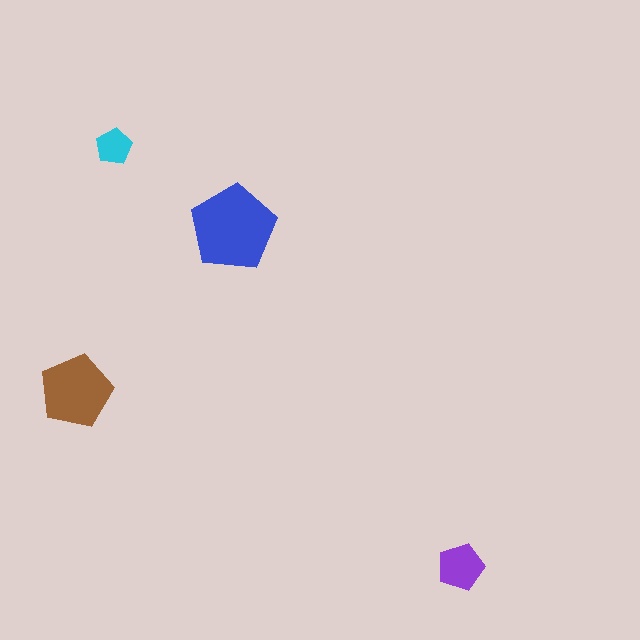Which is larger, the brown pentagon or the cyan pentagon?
The brown one.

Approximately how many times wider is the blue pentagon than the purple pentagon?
About 2 times wider.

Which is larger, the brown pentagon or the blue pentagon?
The blue one.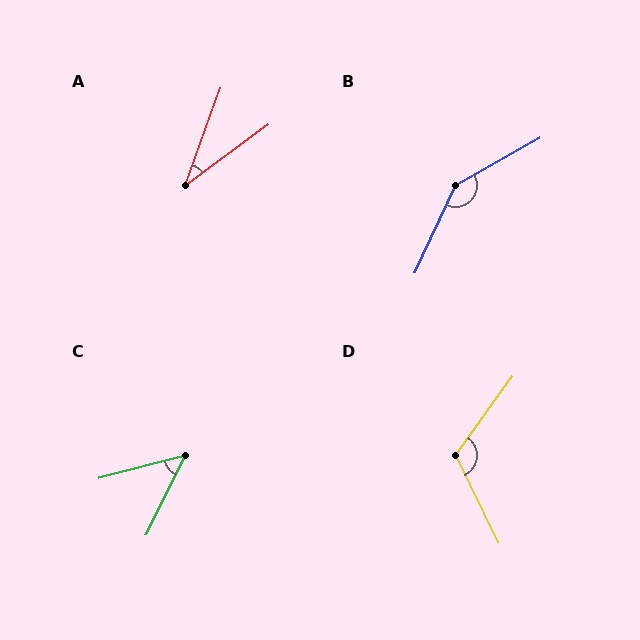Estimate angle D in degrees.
Approximately 118 degrees.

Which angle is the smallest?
A, at approximately 34 degrees.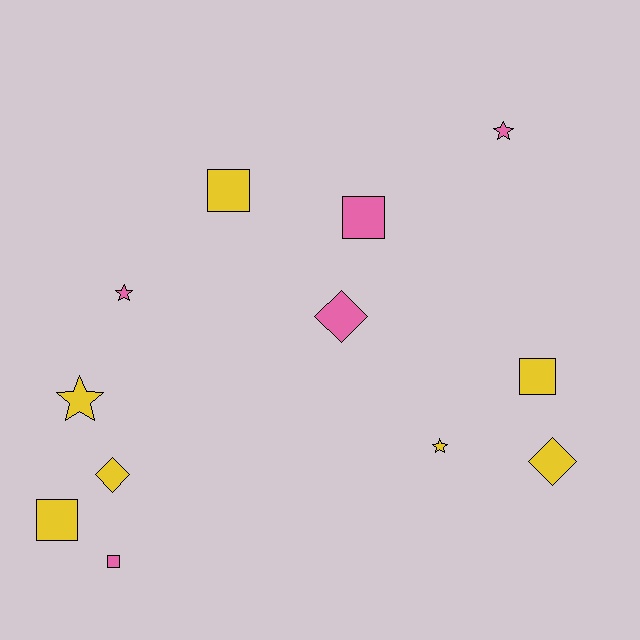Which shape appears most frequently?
Square, with 5 objects.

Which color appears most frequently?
Yellow, with 7 objects.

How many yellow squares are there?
There are 3 yellow squares.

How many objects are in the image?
There are 12 objects.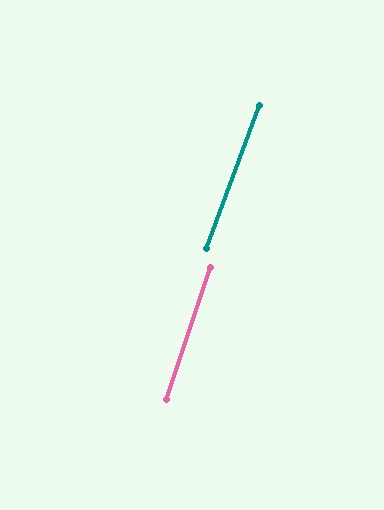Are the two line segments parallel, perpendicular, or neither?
Parallel — their directions differ by only 1.4°.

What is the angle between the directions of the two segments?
Approximately 1 degree.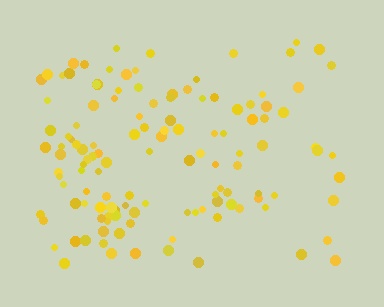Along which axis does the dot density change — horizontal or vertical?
Horizontal.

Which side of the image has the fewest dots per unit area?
The right.